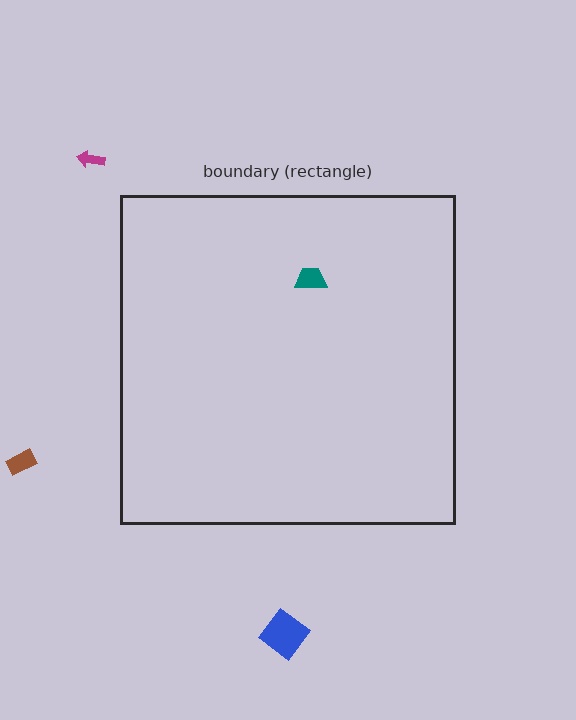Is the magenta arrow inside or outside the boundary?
Outside.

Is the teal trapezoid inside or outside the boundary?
Inside.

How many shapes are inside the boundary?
1 inside, 3 outside.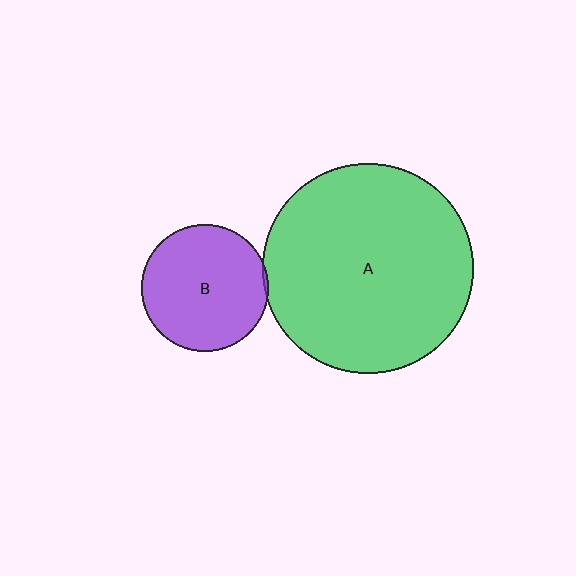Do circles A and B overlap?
Yes.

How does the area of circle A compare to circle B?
Approximately 2.7 times.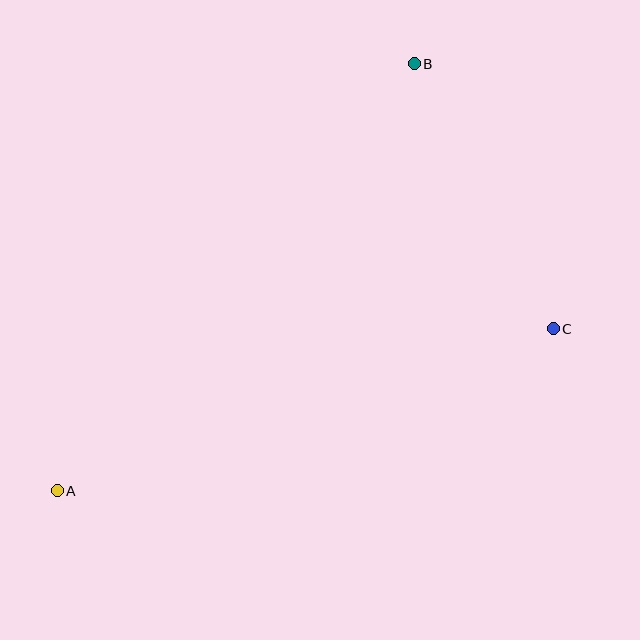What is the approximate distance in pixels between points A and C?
The distance between A and C is approximately 522 pixels.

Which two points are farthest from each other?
Points A and B are farthest from each other.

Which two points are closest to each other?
Points B and C are closest to each other.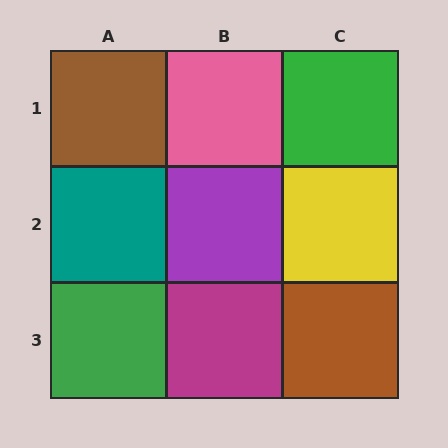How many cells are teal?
1 cell is teal.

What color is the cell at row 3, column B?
Magenta.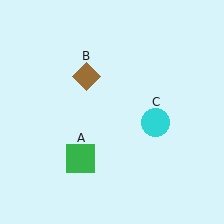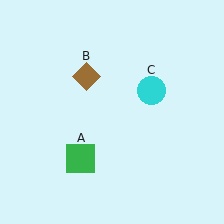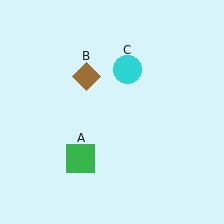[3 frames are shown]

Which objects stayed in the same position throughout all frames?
Green square (object A) and brown diamond (object B) remained stationary.